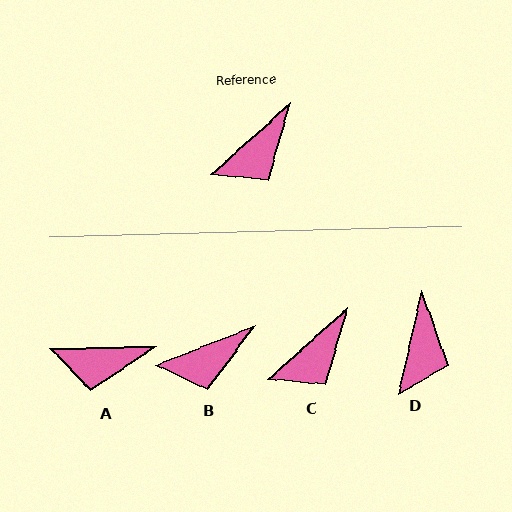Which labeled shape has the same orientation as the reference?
C.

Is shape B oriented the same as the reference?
No, it is off by about 20 degrees.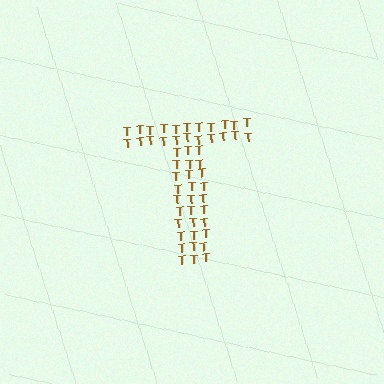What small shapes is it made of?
It is made of small letter T's.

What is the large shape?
The large shape is the letter T.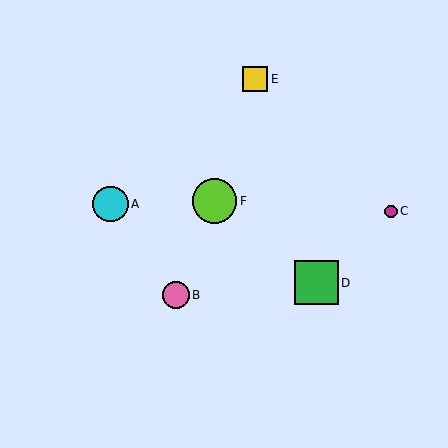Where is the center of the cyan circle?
The center of the cyan circle is at (110, 204).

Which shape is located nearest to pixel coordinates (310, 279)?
The green square (labeled D) at (317, 283) is nearest to that location.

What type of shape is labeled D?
Shape D is a green square.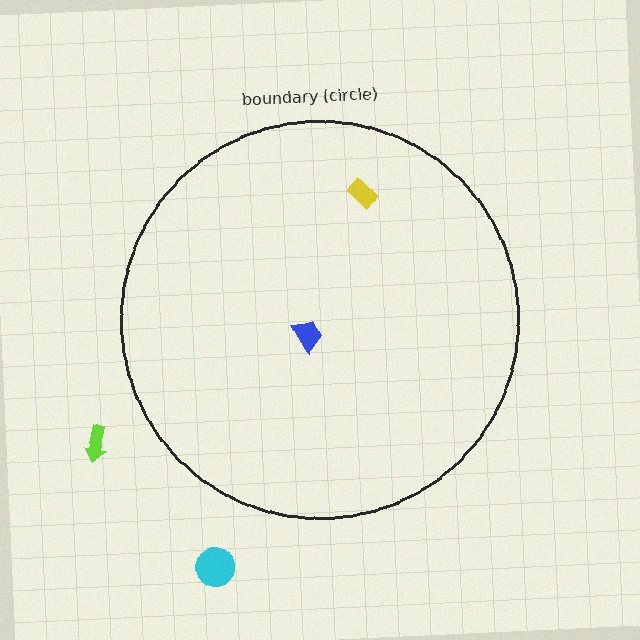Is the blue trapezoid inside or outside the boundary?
Inside.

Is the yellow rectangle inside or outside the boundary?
Inside.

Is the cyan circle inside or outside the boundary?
Outside.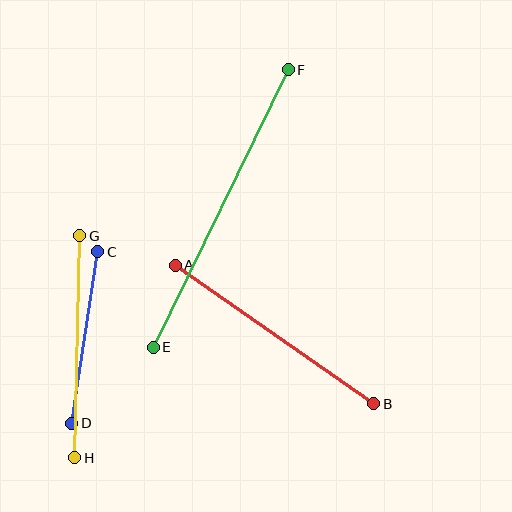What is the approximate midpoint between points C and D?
The midpoint is at approximately (85, 338) pixels.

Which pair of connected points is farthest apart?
Points E and F are farthest apart.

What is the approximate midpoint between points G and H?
The midpoint is at approximately (77, 347) pixels.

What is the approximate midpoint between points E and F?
The midpoint is at approximately (221, 209) pixels.